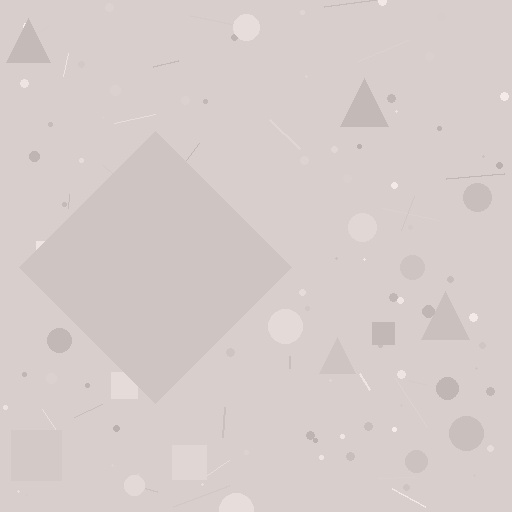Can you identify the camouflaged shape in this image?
The camouflaged shape is a diamond.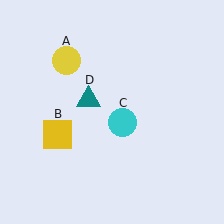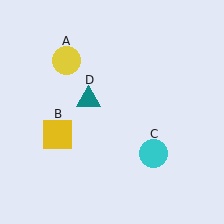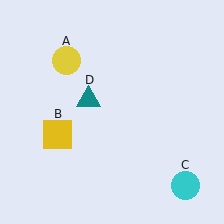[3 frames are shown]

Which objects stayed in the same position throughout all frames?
Yellow circle (object A) and yellow square (object B) and teal triangle (object D) remained stationary.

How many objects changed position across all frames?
1 object changed position: cyan circle (object C).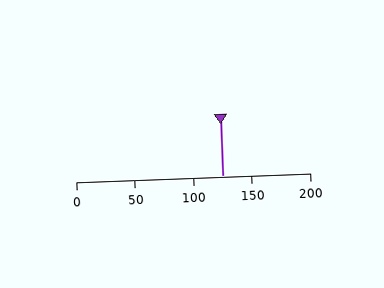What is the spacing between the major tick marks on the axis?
The major ticks are spaced 50 apart.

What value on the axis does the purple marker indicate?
The marker indicates approximately 125.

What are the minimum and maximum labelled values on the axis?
The axis runs from 0 to 200.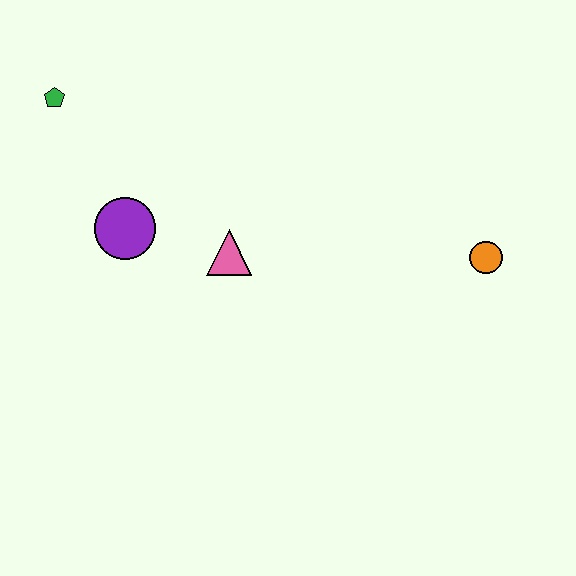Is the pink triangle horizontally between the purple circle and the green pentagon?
No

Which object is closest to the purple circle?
The pink triangle is closest to the purple circle.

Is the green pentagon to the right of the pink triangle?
No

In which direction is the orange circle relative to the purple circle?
The orange circle is to the right of the purple circle.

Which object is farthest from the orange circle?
The green pentagon is farthest from the orange circle.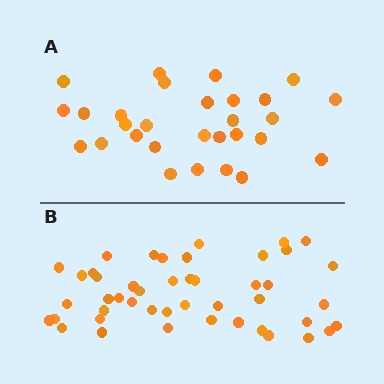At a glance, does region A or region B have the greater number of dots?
Region B (the bottom region) has more dots.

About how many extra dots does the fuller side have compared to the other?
Region B has approximately 15 more dots than region A.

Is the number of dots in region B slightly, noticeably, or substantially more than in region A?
Region B has substantially more. The ratio is roughly 1.6 to 1.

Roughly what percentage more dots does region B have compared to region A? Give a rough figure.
About 60% more.